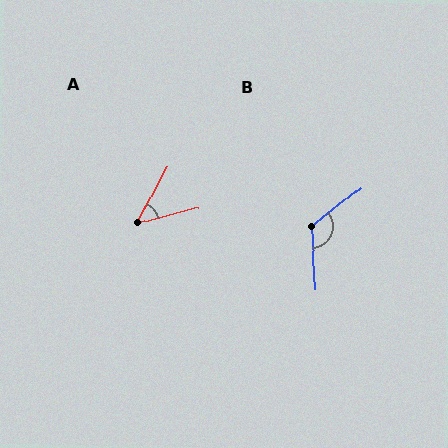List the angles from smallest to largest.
A (48°), B (124°).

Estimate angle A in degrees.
Approximately 48 degrees.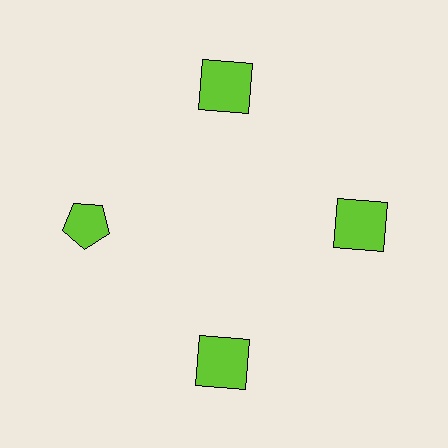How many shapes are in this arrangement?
There are 4 shapes arranged in a ring pattern.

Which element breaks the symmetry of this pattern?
The lime pentagon at roughly the 9 o'clock position breaks the symmetry. All other shapes are lime squares.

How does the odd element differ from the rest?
It has a different shape: pentagon instead of square.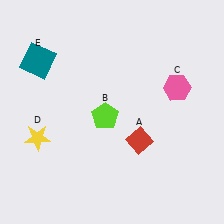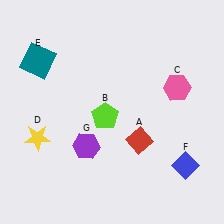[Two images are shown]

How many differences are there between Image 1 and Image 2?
There are 2 differences between the two images.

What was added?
A blue diamond (F), a purple hexagon (G) were added in Image 2.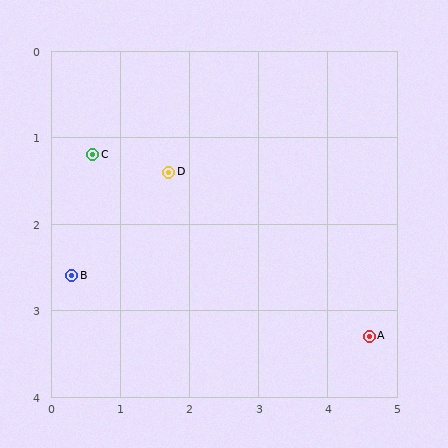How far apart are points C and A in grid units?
Points C and A are about 4.5 grid units apart.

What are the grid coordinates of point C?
Point C is at approximately (0.6, 1.2).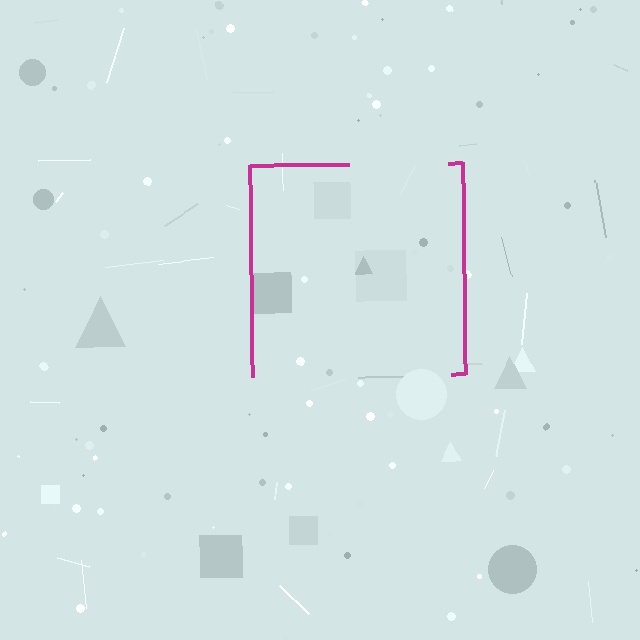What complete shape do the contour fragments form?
The contour fragments form a square.